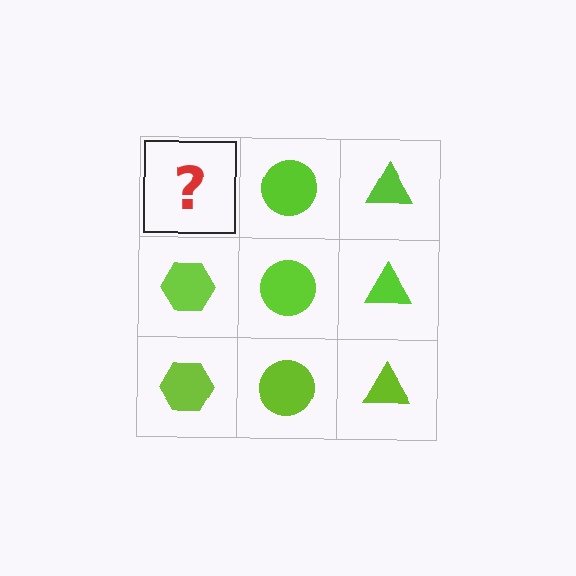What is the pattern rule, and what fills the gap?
The rule is that each column has a consistent shape. The gap should be filled with a lime hexagon.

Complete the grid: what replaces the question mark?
The question mark should be replaced with a lime hexagon.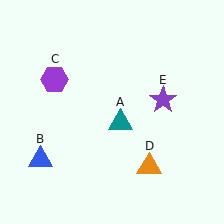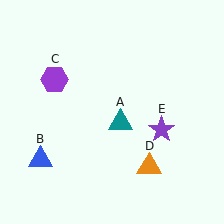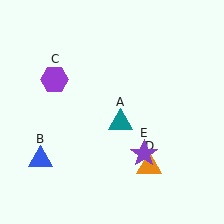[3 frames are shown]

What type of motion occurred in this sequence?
The purple star (object E) rotated clockwise around the center of the scene.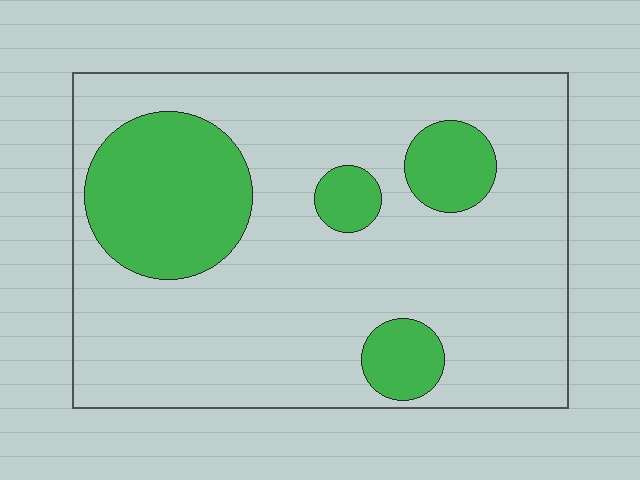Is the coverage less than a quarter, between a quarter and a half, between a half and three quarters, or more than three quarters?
Less than a quarter.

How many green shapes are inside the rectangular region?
4.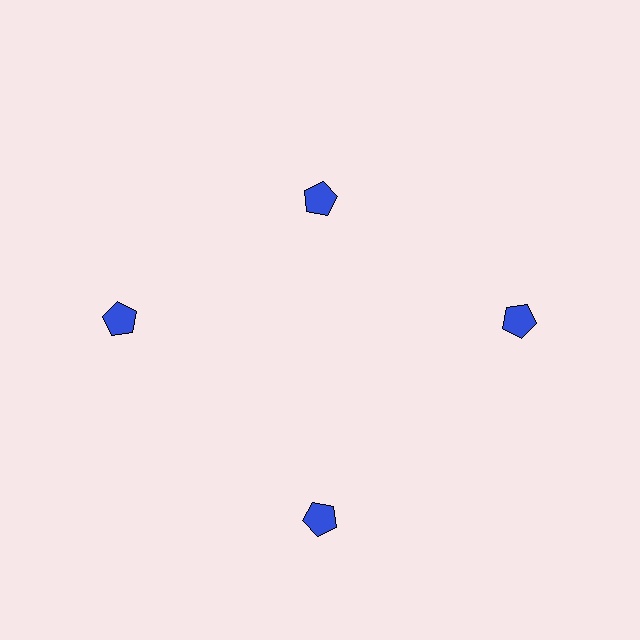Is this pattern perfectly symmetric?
No. The 4 blue pentagons are arranged in a ring, but one element near the 12 o'clock position is pulled inward toward the center, breaking the 4-fold rotational symmetry.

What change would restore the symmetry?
The symmetry would be restored by moving it outward, back onto the ring so that all 4 pentagons sit at equal angles and equal distance from the center.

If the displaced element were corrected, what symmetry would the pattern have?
It would have 4-fold rotational symmetry — the pattern would map onto itself every 90 degrees.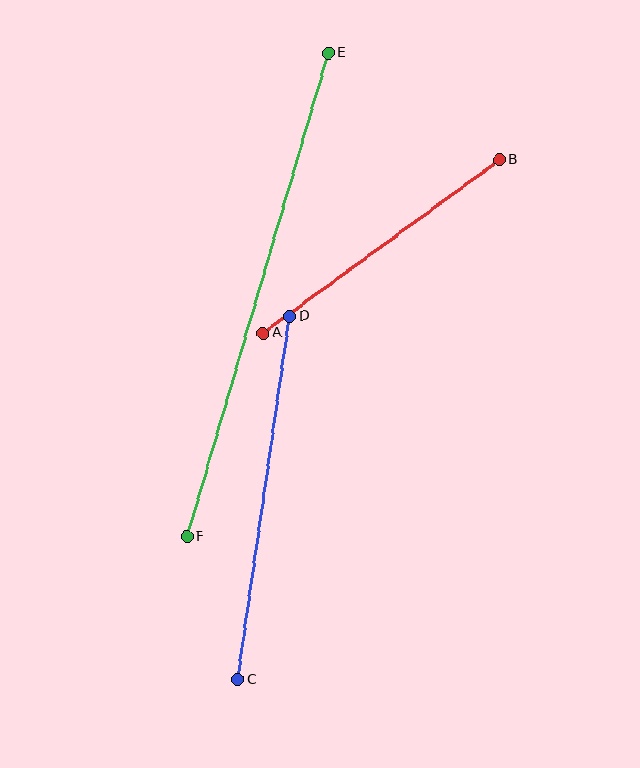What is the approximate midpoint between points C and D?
The midpoint is at approximately (264, 498) pixels.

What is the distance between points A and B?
The distance is approximately 293 pixels.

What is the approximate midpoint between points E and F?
The midpoint is at approximately (257, 295) pixels.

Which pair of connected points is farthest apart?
Points E and F are farthest apart.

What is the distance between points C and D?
The distance is approximately 367 pixels.